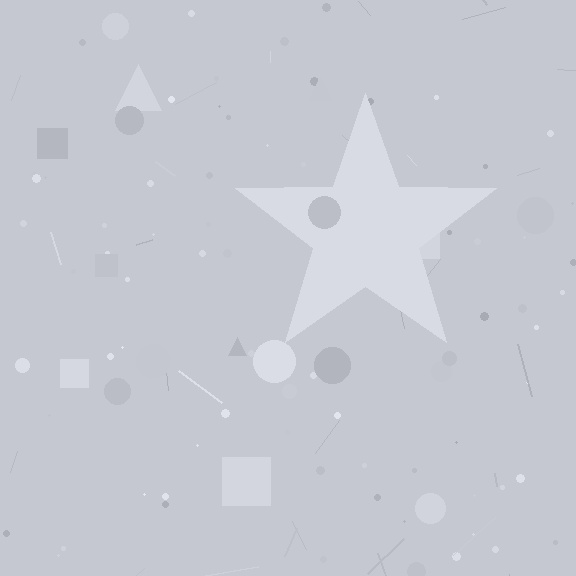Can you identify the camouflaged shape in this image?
The camouflaged shape is a star.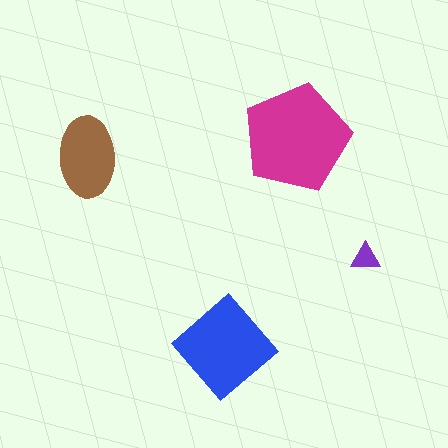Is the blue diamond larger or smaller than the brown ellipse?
Larger.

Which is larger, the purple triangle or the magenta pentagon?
The magenta pentagon.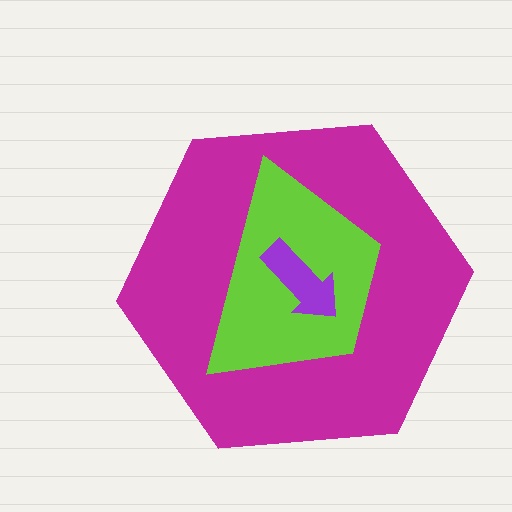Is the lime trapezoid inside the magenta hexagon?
Yes.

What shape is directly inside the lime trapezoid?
The purple arrow.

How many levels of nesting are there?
3.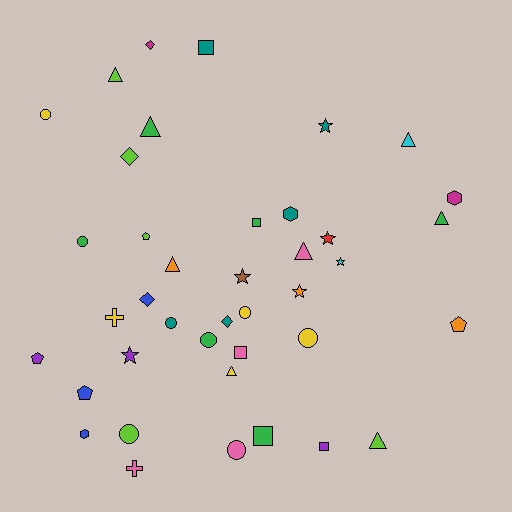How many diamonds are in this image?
There are 4 diamonds.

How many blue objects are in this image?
There are 3 blue objects.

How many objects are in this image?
There are 40 objects.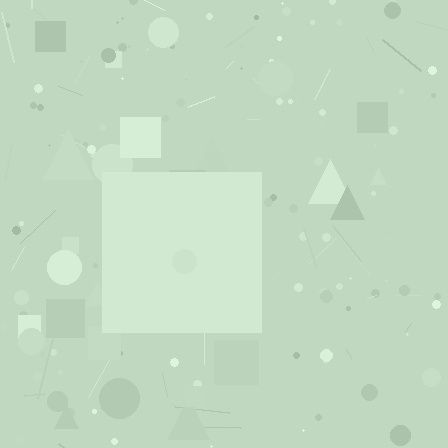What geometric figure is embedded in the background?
A square is embedded in the background.